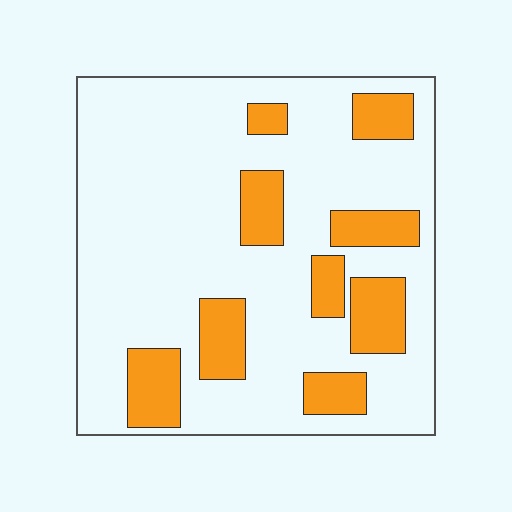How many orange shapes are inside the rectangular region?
9.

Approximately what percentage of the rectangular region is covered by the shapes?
Approximately 20%.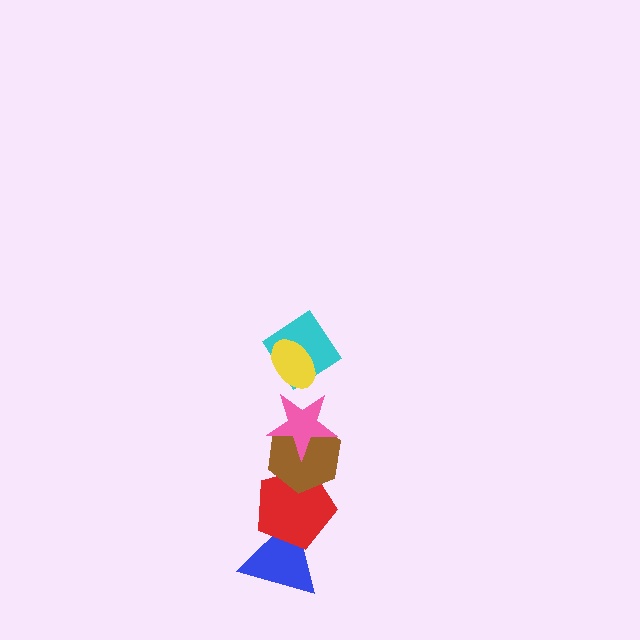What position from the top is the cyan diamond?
The cyan diamond is 2nd from the top.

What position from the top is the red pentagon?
The red pentagon is 5th from the top.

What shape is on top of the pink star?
The cyan diamond is on top of the pink star.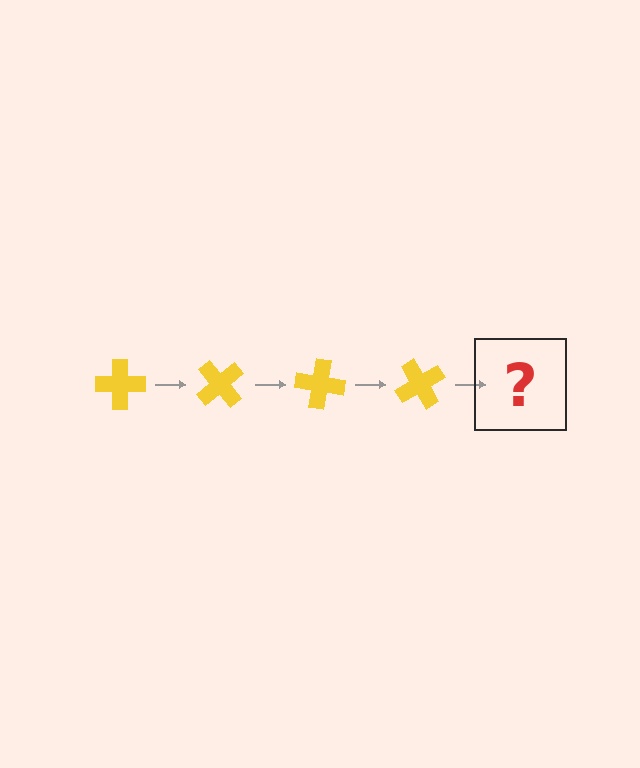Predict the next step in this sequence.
The next step is a yellow cross rotated 200 degrees.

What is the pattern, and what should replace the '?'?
The pattern is that the cross rotates 50 degrees each step. The '?' should be a yellow cross rotated 200 degrees.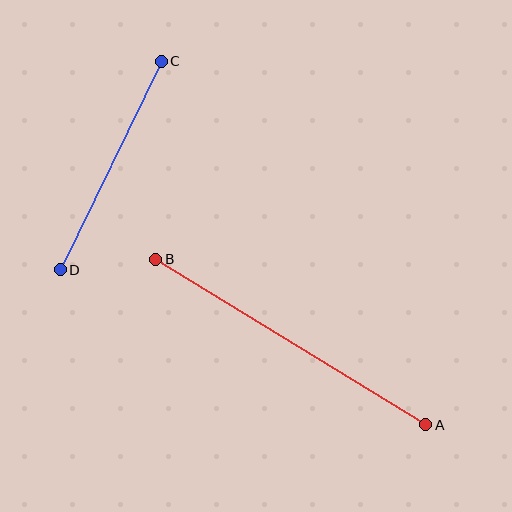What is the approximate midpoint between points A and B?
The midpoint is at approximately (291, 342) pixels.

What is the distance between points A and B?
The distance is approximately 317 pixels.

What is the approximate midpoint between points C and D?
The midpoint is at approximately (111, 165) pixels.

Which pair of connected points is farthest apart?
Points A and B are farthest apart.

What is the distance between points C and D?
The distance is approximately 232 pixels.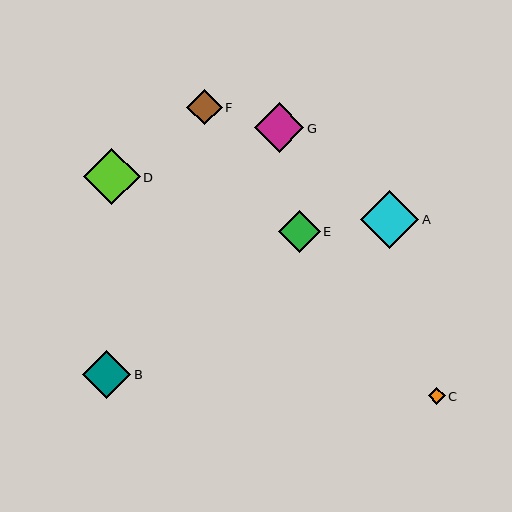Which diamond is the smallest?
Diamond C is the smallest with a size of approximately 16 pixels.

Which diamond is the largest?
Diamond A is the largest with a size of approximately 58 pixels.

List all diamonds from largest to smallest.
From largest to smallest: A, D, G, B, E, F, C.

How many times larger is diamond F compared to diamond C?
Diamond F is approximately 2.2 times the size of diamond C.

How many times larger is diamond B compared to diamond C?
Diamond B is approximately 2.9 times the size of diamond C.